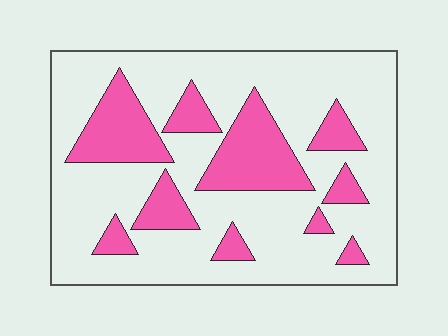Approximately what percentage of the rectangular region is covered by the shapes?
Approximately 25%.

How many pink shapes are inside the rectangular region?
10.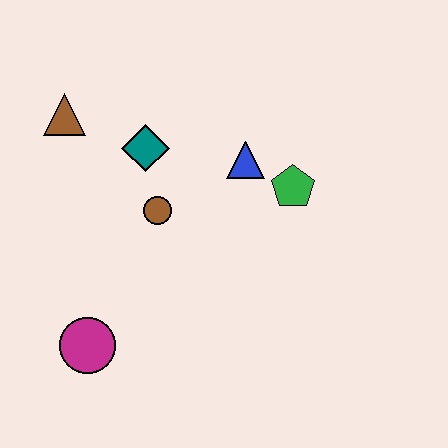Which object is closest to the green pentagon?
The blue triangle is closest to the green pentagon.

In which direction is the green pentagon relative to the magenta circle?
The green pentagon is to the right of the magenta circle.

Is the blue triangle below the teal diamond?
Yes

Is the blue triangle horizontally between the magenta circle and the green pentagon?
Yes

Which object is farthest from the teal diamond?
The magenta circle is farthest from the teal diamond.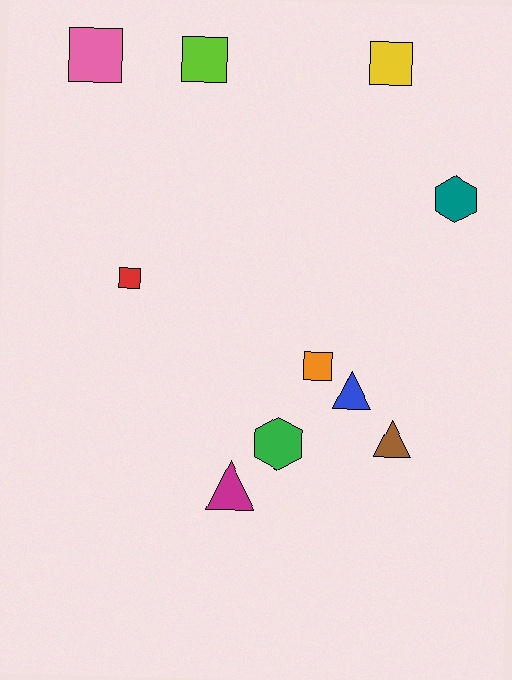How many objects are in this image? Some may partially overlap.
There are 10 objects.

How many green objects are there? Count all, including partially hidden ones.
There is 1 green object.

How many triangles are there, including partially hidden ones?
There are 3 triangles.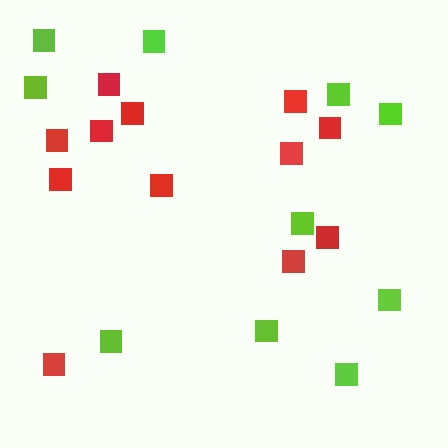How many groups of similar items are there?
There are 2 groups: one group of red squares (12) and one group of lime squares (10).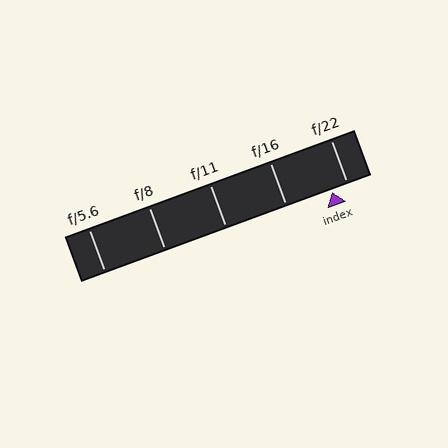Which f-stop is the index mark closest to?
The index mark is closest to f/22.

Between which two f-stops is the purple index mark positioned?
The index mark is between f/16 and f/22.